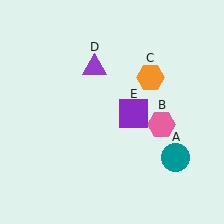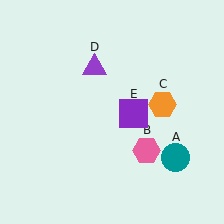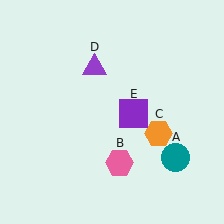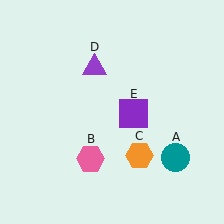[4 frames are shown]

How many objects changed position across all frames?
2 objects changed position: pink hexagon (object B), orange hexagon (object C).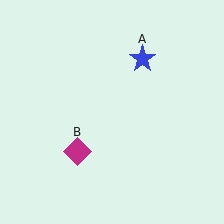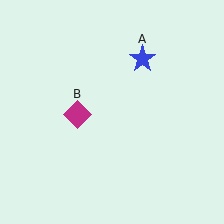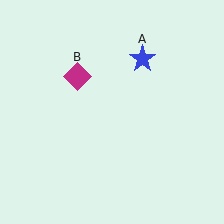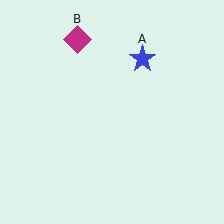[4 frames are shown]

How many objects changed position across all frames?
1 object changed position: magenta diamond (object B).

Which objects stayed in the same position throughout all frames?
Blue star (object A) remained stationary.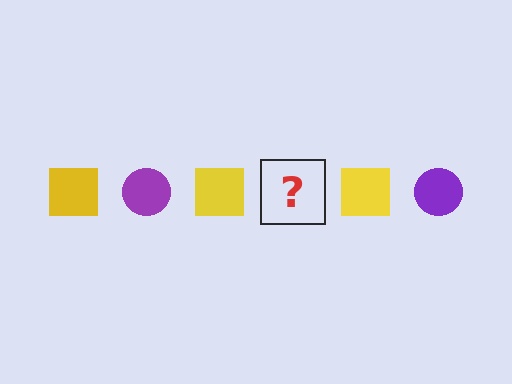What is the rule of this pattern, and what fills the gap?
The rule is that the pattern alternates between yellow square and purple circle. The gap should be filled with a purple circle.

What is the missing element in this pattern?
The missing element is a purple circle.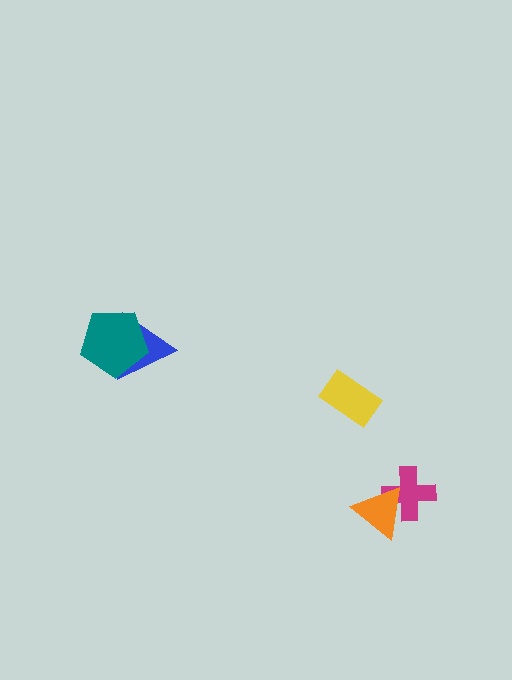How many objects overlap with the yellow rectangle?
0 objects overlap with the yellow rectangle.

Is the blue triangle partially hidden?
Yes, it is partially covered by another shape.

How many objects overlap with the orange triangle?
1 object overlaps with the orange triangle.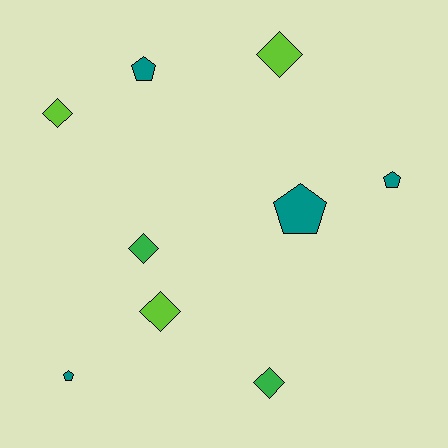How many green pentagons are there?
There are no green pentagons.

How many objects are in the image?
There are 9 objects.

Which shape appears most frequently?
Diamond, with 5 objects.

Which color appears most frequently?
Teal, with 4 objects.